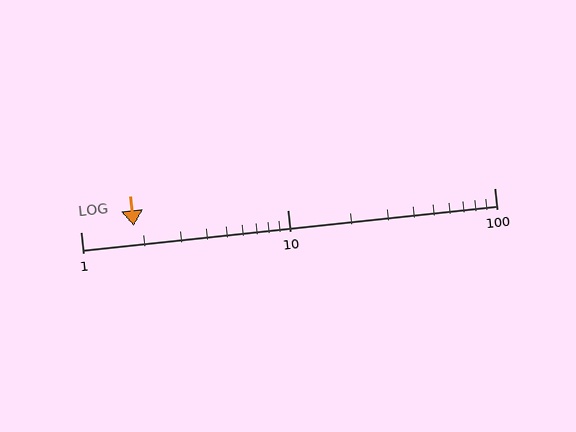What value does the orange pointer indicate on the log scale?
The pointer indicates approximately 1.8.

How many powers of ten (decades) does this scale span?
The scale spans 2 decades, from 1 to 100.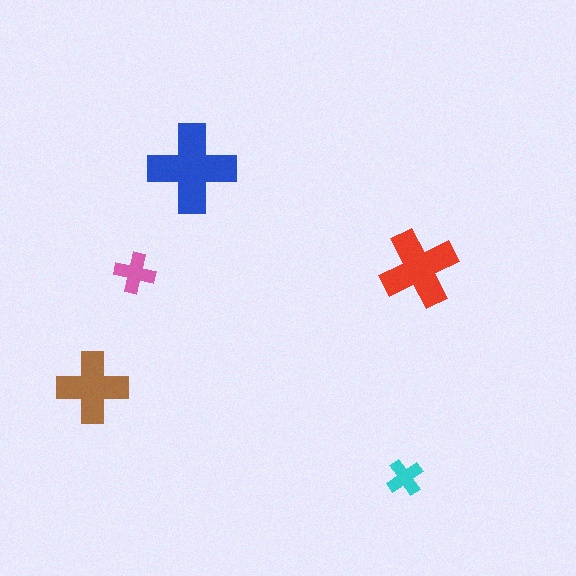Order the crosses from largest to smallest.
the blue one, the red one, the brown one, the pink one, the cyan one.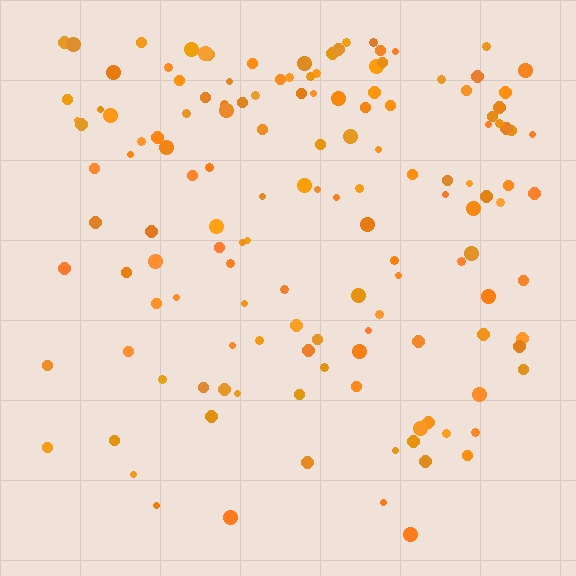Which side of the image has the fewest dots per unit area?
The bottom.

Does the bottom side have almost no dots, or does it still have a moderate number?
Still a moderate number, just noticeably fewer than the top.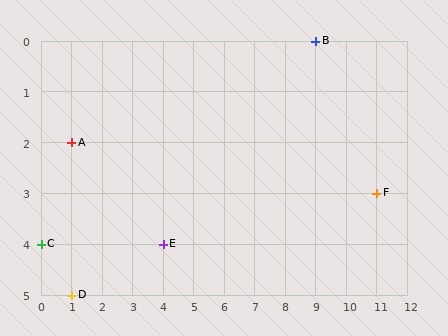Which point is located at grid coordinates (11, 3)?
Point F is at (11, 3).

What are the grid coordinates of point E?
Point E is at grid coordinates (4, 4).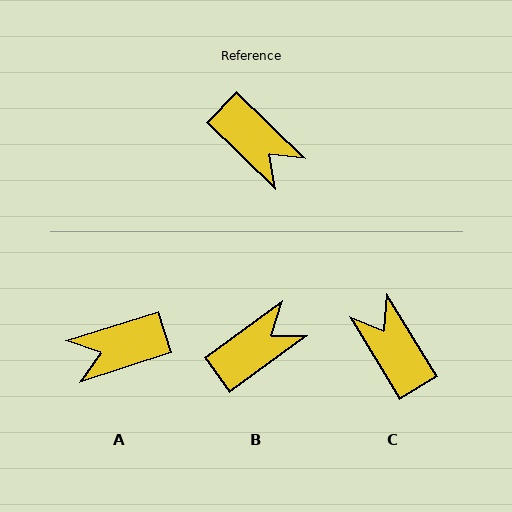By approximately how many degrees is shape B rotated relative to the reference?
Approximately 80 degrees counter-clockwise.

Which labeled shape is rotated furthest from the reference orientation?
C, about 166 degrees away.